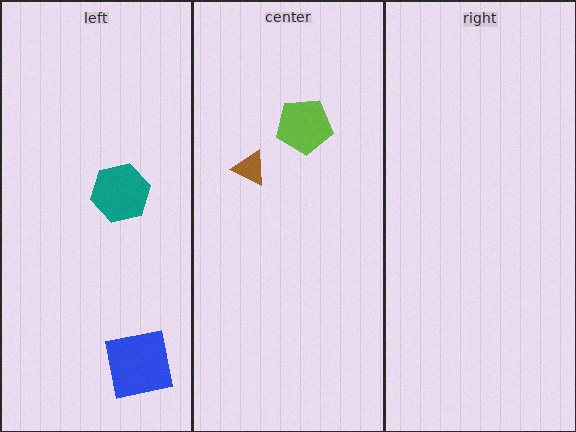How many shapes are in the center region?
2.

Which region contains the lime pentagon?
The center region.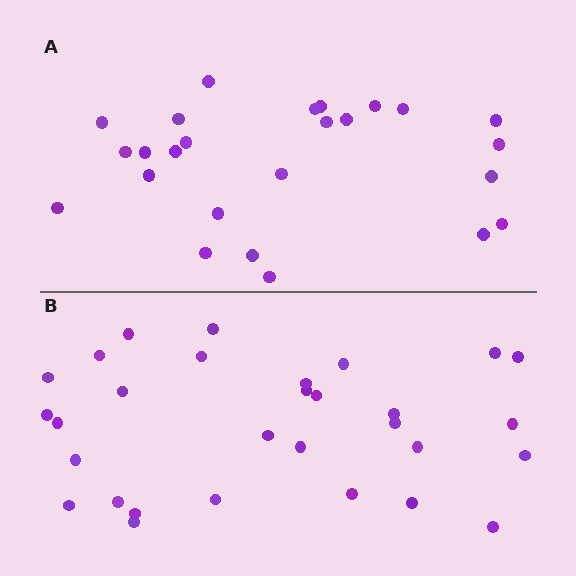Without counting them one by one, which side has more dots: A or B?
Region B (the bottom region) has more dots.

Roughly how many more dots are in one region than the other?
Region B has about 5 more dots than region A.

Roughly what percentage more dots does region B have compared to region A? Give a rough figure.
About 20% more.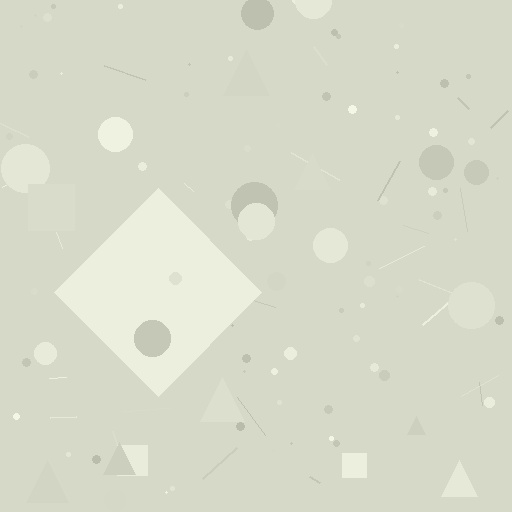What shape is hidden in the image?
A diamond is hidden in the image.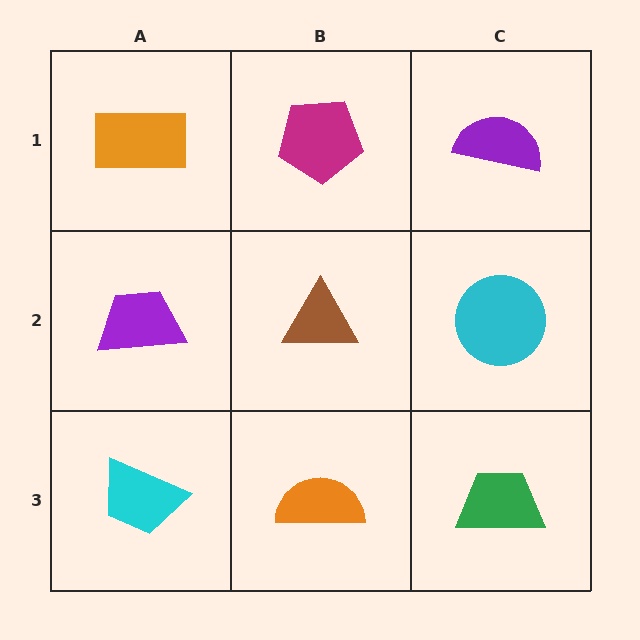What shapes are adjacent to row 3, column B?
A brown triangle (row 2, column B), a cyan trapezoid (row 3, column A), a green trapezoid (row 3, column C).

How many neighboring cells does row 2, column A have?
3.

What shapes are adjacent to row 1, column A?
A purple trapezoid (row 2, column A), a magenta pentagon (row 1, column B).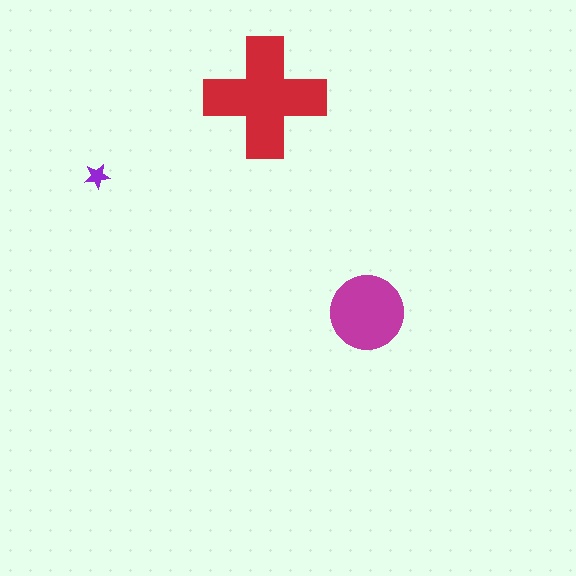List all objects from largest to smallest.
The red cross, the magenta circle, the purple star.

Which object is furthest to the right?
The magenta circle is rightmost.